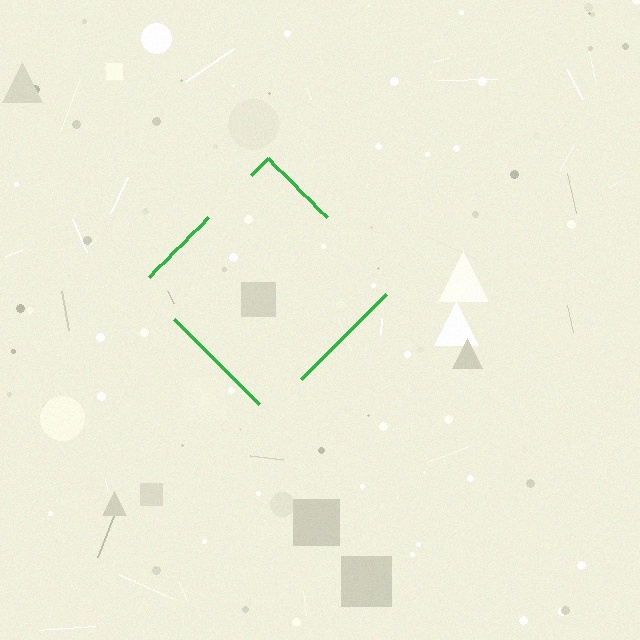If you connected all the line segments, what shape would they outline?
They would outline a diamond.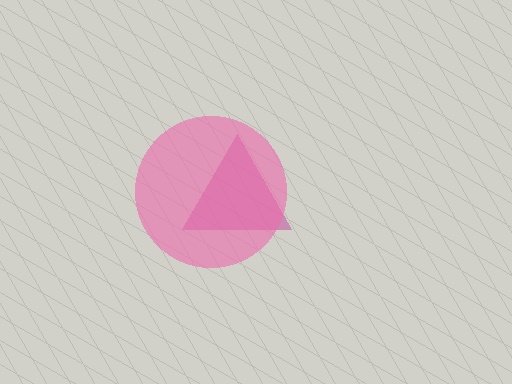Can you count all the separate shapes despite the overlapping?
Yes, there are 2 separate shapes.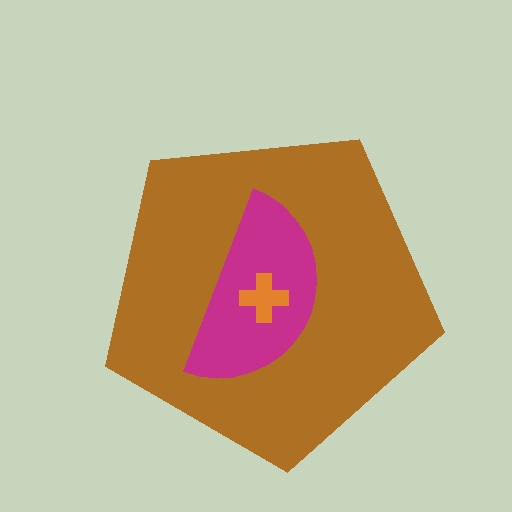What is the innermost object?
The orange cross.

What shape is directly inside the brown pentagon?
The magenta semicircle.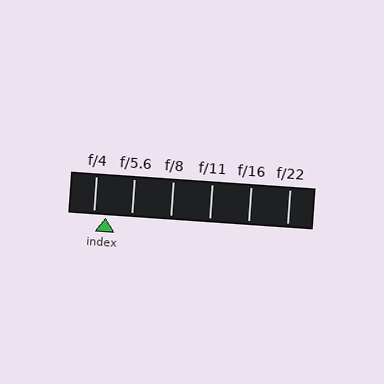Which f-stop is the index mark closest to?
The index mark is closest to f/4.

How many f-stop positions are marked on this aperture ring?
There are 6 f-stop positions marked.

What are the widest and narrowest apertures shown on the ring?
The widest aperture shown is f/4 and the narrowest is f/22.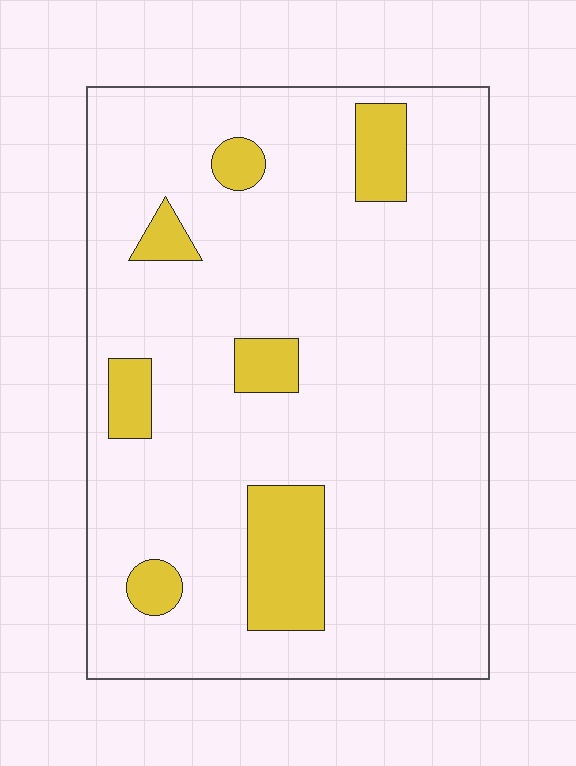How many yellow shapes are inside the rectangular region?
7.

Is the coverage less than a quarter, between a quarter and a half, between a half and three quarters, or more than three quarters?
Less than a quarter.